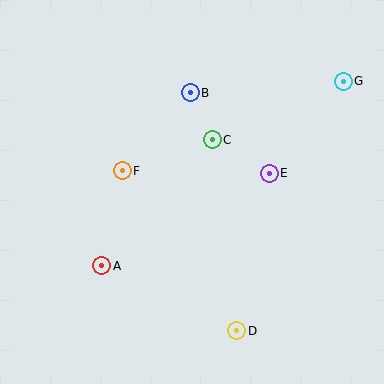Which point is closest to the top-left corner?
Point F is closest to the top-left corner.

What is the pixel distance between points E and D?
The distance between E and D is 161 pixels.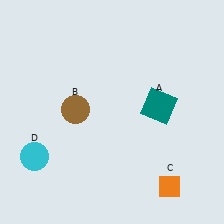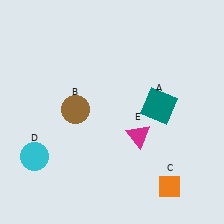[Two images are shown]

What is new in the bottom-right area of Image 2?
A magenta triangle (E) was added in the bottom-right area of Image 2.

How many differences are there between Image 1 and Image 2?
There is 1 difference between the two images.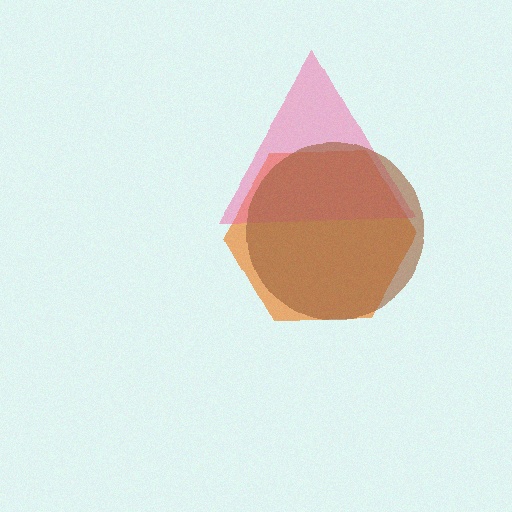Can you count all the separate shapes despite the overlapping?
Yes, there are 3 separate shapes.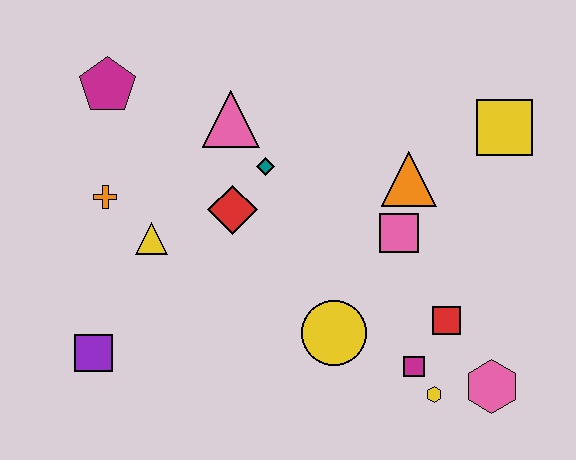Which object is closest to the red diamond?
The teal diamond is closest to the red diamond.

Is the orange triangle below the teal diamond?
Yes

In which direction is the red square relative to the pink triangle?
The red square is to the right of the pink triangle.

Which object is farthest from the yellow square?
The purple square is farthest from the yellow square.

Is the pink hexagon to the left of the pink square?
No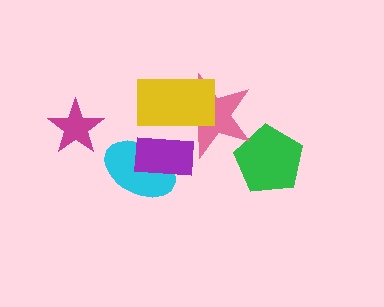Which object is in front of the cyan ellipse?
The purple rectangle is in front of the cyan ellipse.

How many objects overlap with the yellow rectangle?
2 objects overlap with the yellow rectangle.